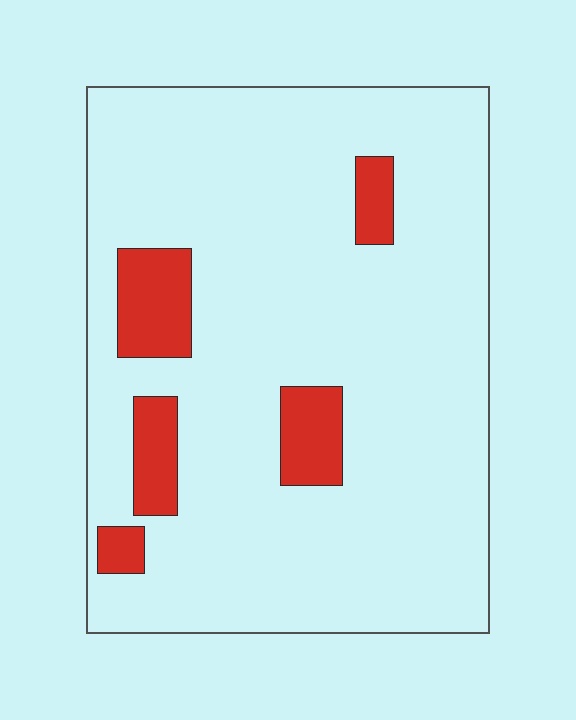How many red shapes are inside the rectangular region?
5.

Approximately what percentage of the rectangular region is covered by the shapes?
Approximately 10%.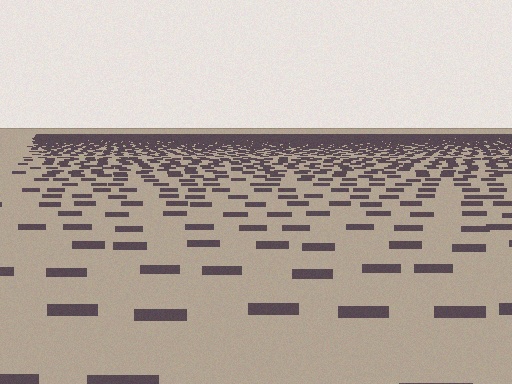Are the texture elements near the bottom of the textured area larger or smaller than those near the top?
Larger. Near the bottom, elements are closer to the viewer and appear at a bigger on-screen size.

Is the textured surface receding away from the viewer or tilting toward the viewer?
The surface is receding away from the viewer. Texture elements get smaller and denser toward the top.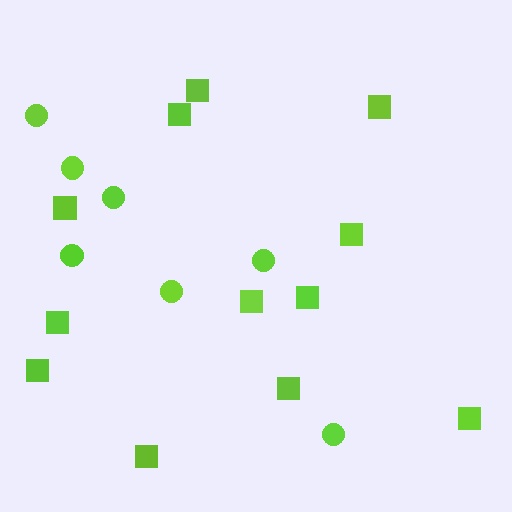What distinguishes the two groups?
There are 2 groups: one group of squares (12) and one group of circles (7).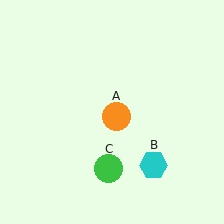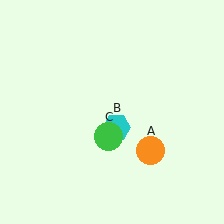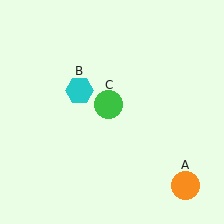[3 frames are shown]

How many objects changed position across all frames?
3 objects changed position: orange circle (object A), cyan hexagon (object B), green circle (object C).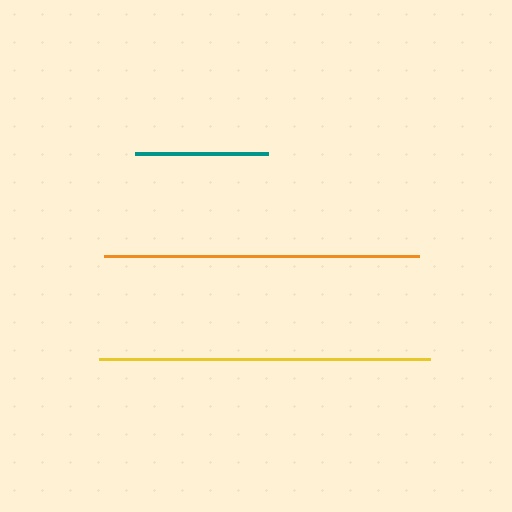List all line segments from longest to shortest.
From longest to shortest: yellow, orange, teal.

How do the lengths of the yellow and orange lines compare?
The yellow and orange lines are approximately the same length.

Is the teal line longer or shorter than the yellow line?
The yellow line is longer than the teal line.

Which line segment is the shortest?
The teal line is the shortest at approximately 133 pixels.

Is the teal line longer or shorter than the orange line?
The orange line is longer than the teal line.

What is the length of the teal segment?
The teal segment is approximately 133 pixels long.